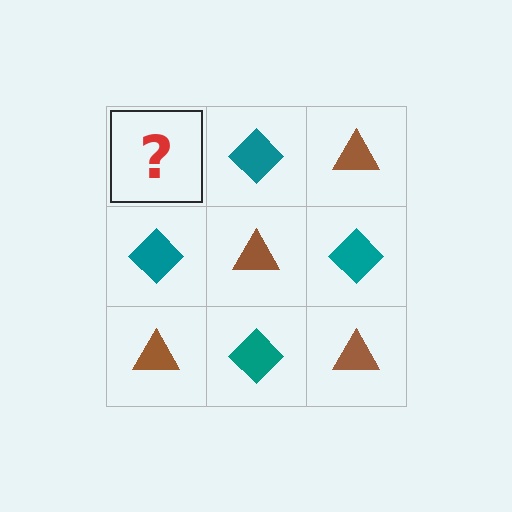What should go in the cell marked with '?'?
The missing cell should contain a brown triangle.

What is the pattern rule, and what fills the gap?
The rule is that it alternates brown triangle and teal diamond in a checkerboard pattern. The gap should be filled with a brown triangle.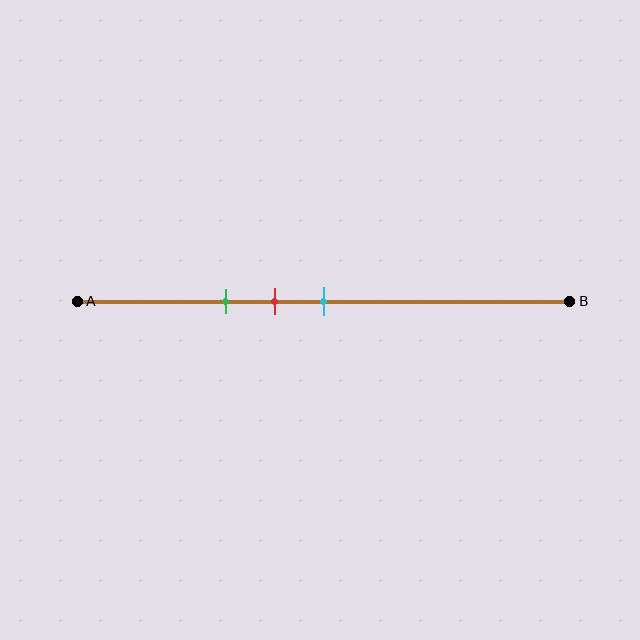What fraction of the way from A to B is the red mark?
The red mark is approximately 40% (0.4) of the way from A to B.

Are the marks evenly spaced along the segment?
Yes, the marks are approximately evenly spaced.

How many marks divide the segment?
There are 3 marks dividing the segment.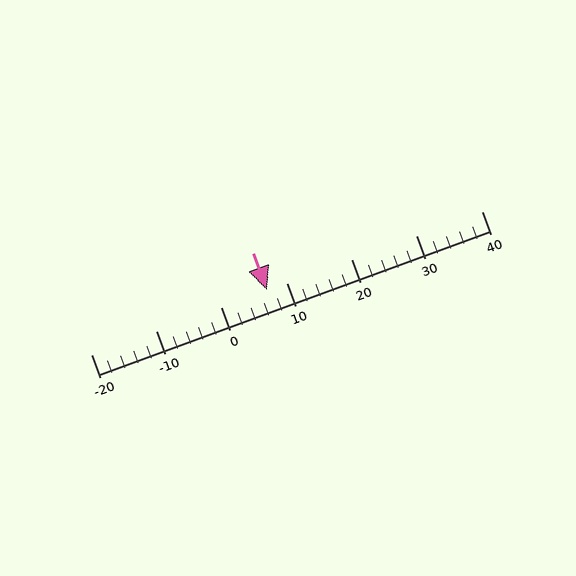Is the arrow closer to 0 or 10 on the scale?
The arrow is closer to 10.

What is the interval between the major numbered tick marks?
The major tick marks are spaced 10 units apart.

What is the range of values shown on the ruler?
The ruler shows values from -20 to 40.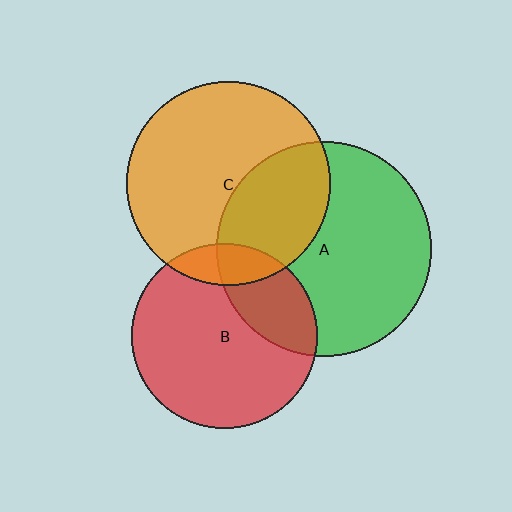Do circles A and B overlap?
Yes.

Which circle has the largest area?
Circle A (green).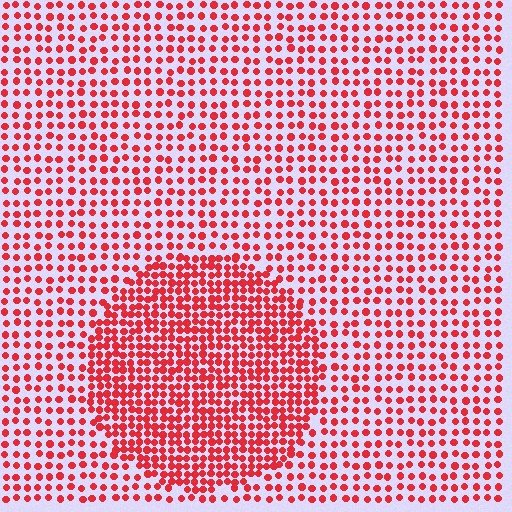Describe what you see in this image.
The image contains small red elements arranged at two different densities. A circle-shaped region is visible where the elements are more densely packed than the surrounding area.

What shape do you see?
I see a circle.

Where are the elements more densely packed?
The elements are more densely packed inside the circle boundary.